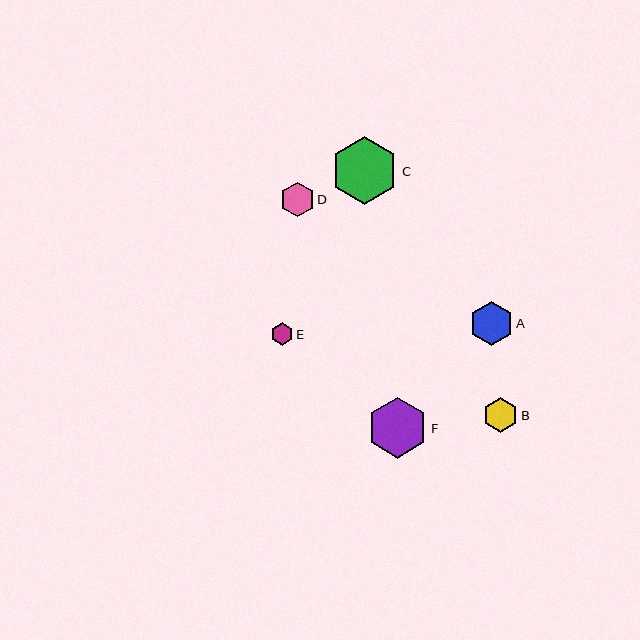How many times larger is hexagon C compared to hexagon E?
Hexagon C is approximately 3.0 times the size of hexagon E.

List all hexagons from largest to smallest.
From largest to smallest: C, F, A, D, B, E.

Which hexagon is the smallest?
Hexagon E is the smallest with a size of approximately 22 pixels.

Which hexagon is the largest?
Hexagon C is the largest with a size of approximately 67 pixels.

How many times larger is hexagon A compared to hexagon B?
Hexagon A is approximately 1.3 times the size of hexagon B.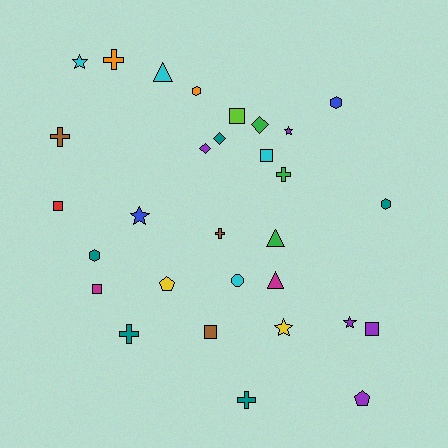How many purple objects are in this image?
There are 5 purple objects.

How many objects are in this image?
There are 30 objects.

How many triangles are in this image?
There are 3 triangles.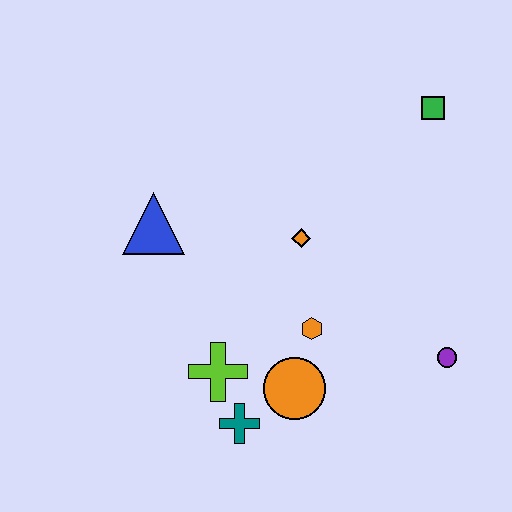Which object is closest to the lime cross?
The teal cross is closest to the lime cross.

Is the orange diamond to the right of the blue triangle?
Yes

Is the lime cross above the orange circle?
Yes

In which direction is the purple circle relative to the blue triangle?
The purple circle is to the right of the blue triangle.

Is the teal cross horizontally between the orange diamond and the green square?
No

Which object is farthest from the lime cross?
The green square is farthest from the lime cross.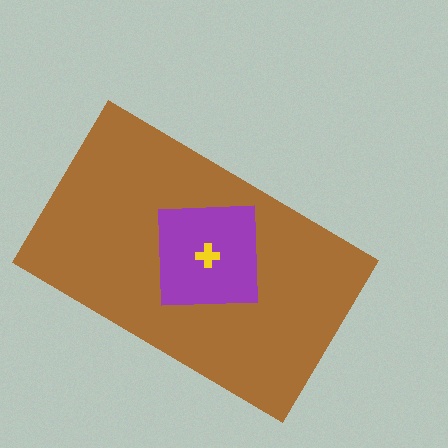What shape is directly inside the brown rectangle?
The purple square.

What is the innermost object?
The yellow cross.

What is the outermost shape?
The brown rectangle.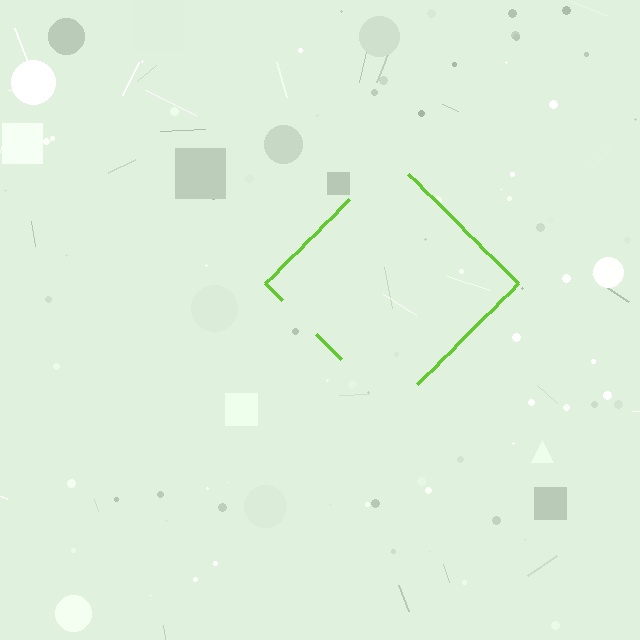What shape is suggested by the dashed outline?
The dashed outline suggests a diamond.